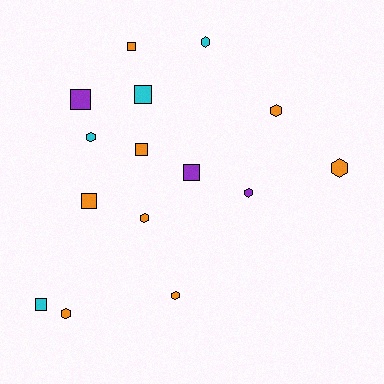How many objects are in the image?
There are 15 objects.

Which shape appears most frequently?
Hexagon, with 8 objects.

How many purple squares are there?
There are 2 purple squares.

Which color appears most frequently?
Orange, with 8 objects.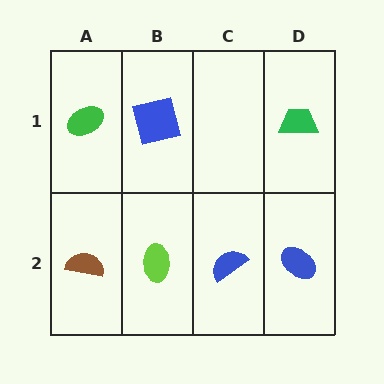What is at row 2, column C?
A blue semicircle.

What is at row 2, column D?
A blue ellipse.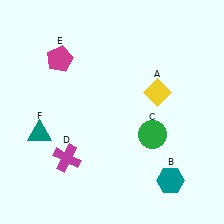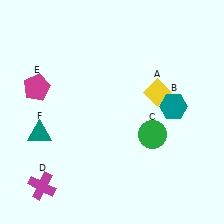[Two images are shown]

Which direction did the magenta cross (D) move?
The magenta cross (D) moved down.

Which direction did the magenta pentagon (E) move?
The magenta pentagon (E) moved down.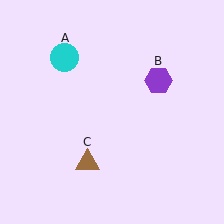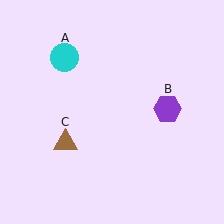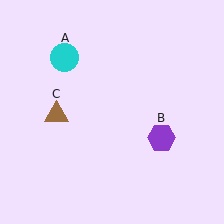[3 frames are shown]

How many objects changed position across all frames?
2 objects changed position: purple hexagon (object B), brown triangle (object C).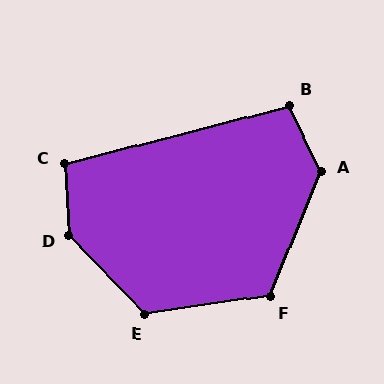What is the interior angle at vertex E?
Approximately 126 degrees (obtuse).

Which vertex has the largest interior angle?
D, at approximately 139 degrees.